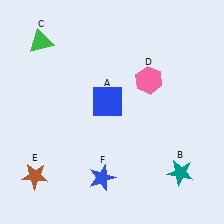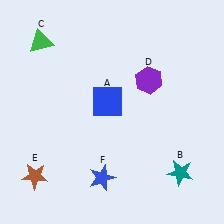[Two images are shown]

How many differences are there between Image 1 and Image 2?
There is 1 difference between the two images.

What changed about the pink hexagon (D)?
In Image 1, D is pink. In Image 2, it changed to purple.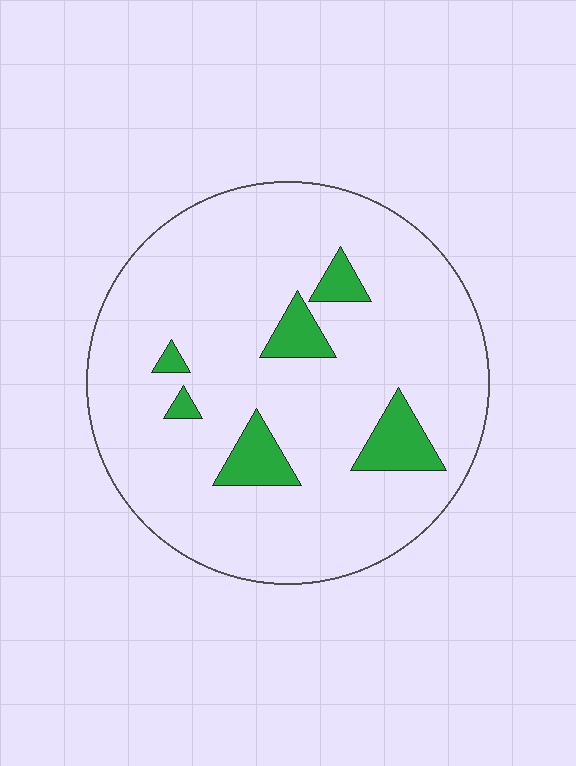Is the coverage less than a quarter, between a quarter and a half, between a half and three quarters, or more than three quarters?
Less than a quarter.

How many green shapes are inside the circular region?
6.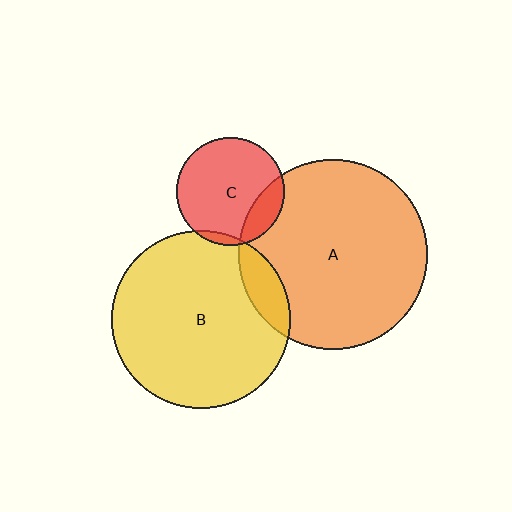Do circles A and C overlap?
Yes.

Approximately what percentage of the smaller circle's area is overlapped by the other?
Approximately 20%.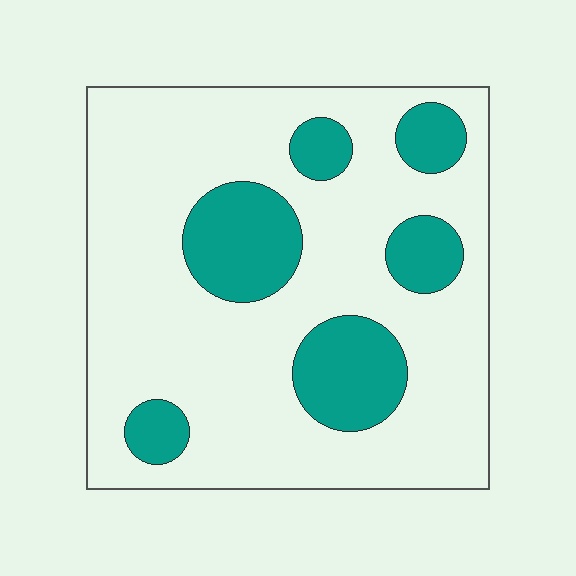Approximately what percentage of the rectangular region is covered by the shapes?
Approximately 25%.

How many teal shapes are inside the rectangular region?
6.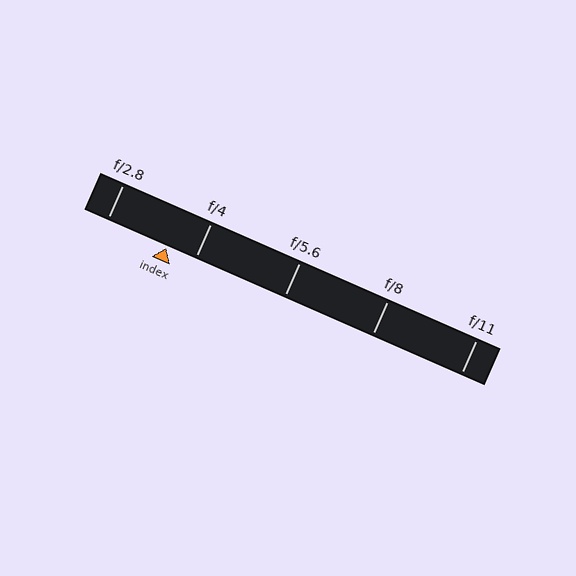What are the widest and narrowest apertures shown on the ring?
The widest aperture shown is f/2.8 and the narrowest is f/11.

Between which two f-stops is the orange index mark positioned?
The index mark is between f/2.8 and f/4.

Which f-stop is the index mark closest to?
The index mark is closest to f/4.